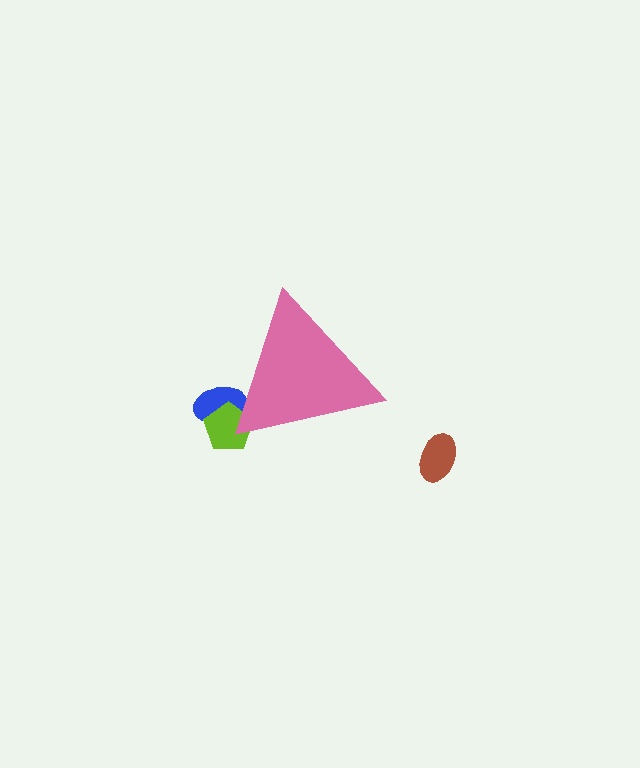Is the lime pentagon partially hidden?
Yes, the lime pentagon is partially hidden behind the pink triangle.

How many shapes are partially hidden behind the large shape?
2 shapes are partially hidden.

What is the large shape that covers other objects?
A pink triangle.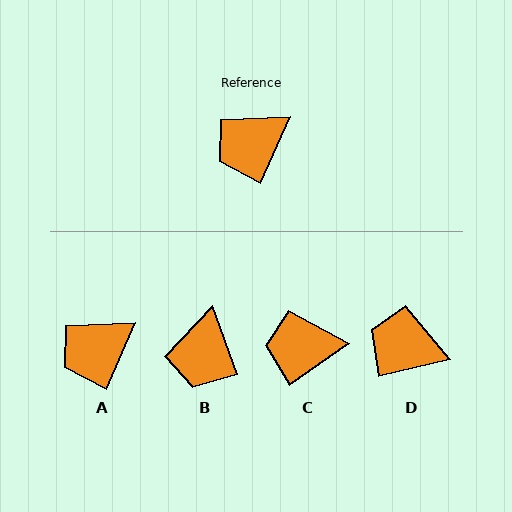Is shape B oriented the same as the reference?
No, it is off by about 44 degrees.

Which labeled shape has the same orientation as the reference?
A.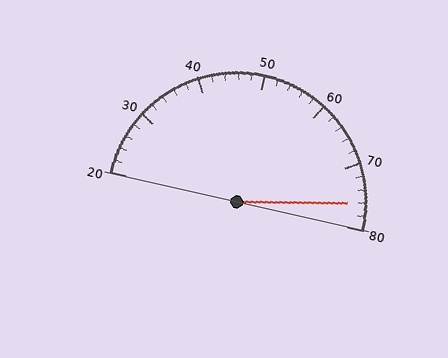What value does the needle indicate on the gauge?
The needle indicates approximately 76.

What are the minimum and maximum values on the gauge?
The gauge ranges from 20 to 80.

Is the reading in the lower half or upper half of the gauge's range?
The reading is in the upper half of the range (20 to 80).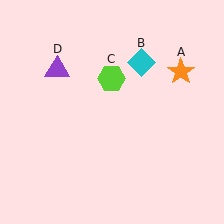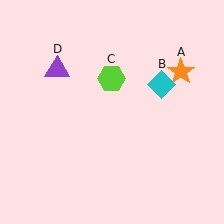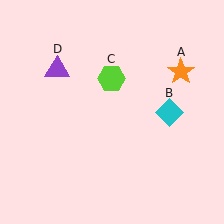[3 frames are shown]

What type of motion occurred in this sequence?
The cyan diamond (object B) rotated clockwise around the center of the scene.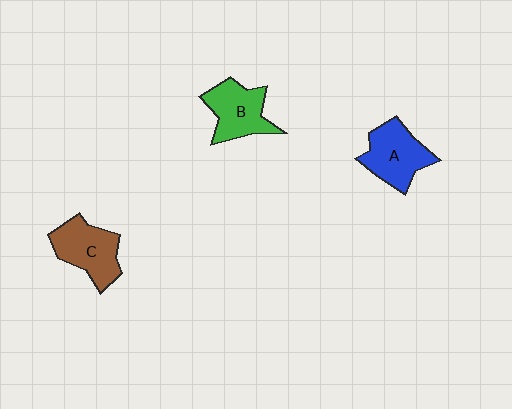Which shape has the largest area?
Shape C (brown).